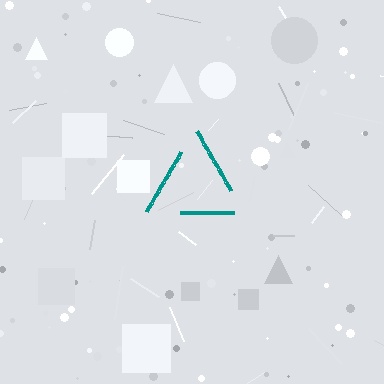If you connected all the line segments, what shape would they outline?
They would outline a triangle.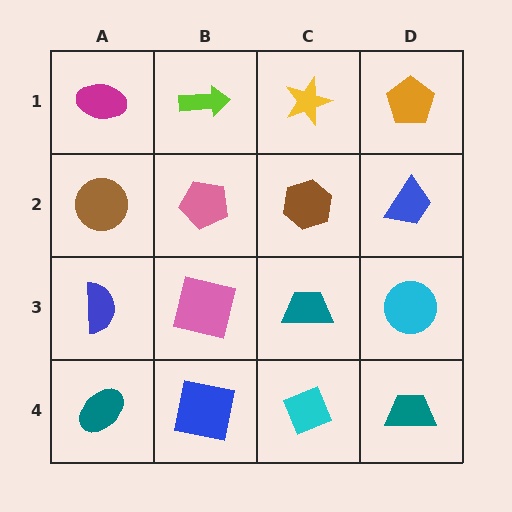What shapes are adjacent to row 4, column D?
A cyan circle (row 3, column D), a cyan diamond (row 4, column C).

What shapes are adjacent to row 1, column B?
A pink pentagon (row 2, column B), a magenta ellipse (row 1, column A), a yellow star (row 1, column C).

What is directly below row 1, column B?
A pink pentagon.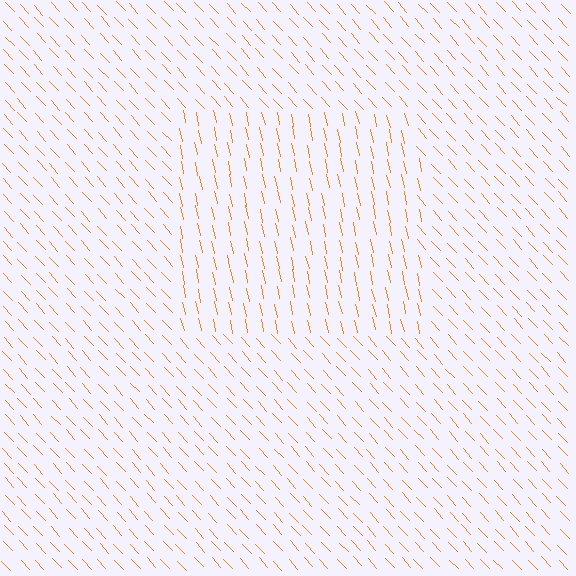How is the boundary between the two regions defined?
The boundary is defined purely by a change in line orientation (approximately 31 degrees difference). All lines are the same color and thickness.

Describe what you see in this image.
The image is filled with small orange line segments. A rectangle region in the image has lines oriented differently from the surrounding lines, creating a visible texture boundary.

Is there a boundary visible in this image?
Yes, there is a texture boundary formed by a change in line orientation.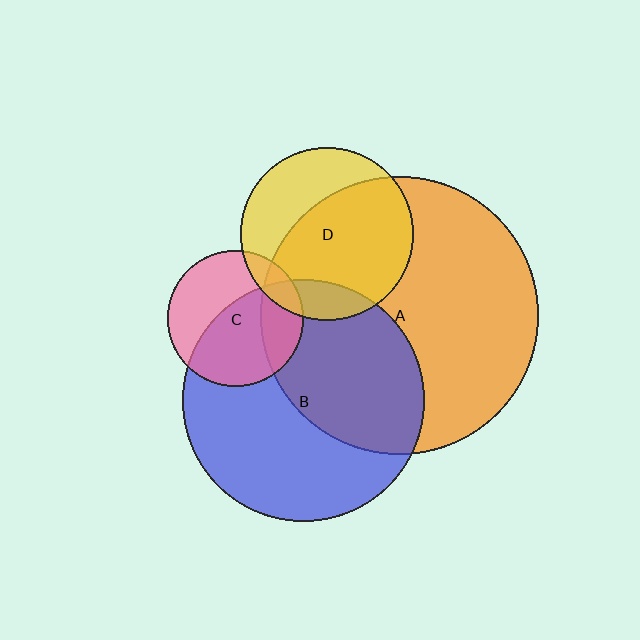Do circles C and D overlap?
Yes.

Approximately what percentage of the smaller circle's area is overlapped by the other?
Approximately 15%.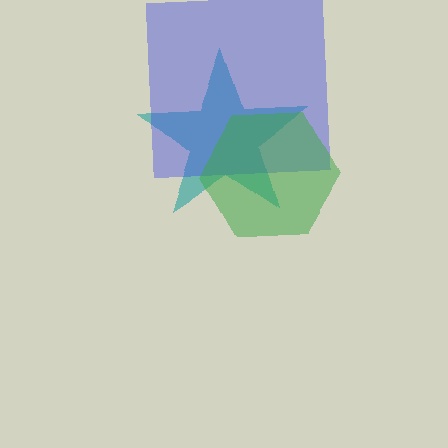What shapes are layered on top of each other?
The layered shapes are: a teal star, a blue square, a green hexagon.